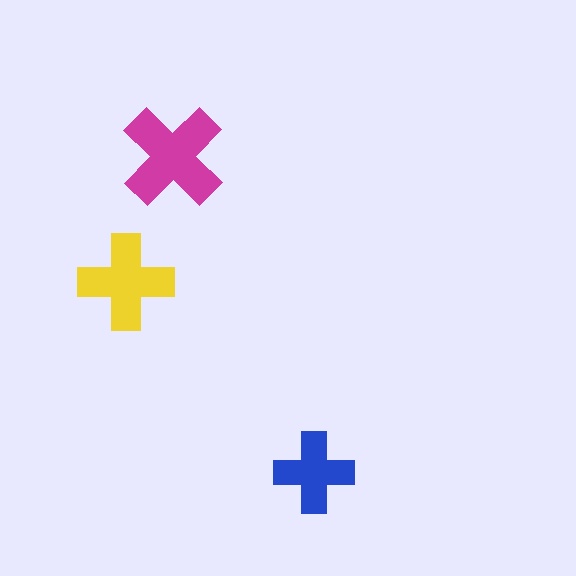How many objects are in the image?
There are 3 objects in the image.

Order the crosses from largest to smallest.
the magenta one, the yellow one, the blue one.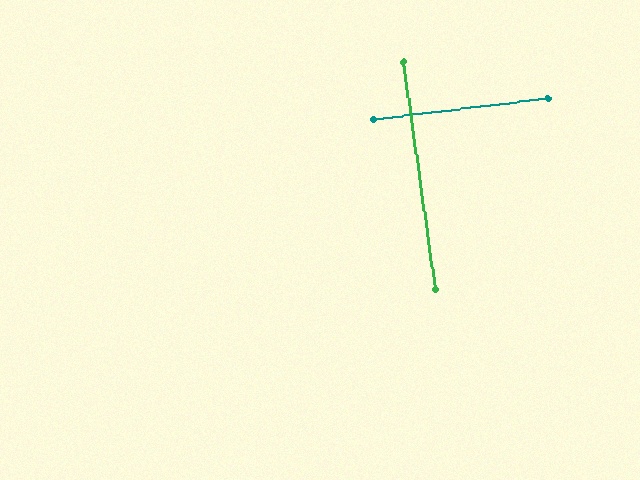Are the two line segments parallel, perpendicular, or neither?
Perpendicular — they meet at approximately 89°.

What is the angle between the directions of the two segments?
Approximately 89 degrees.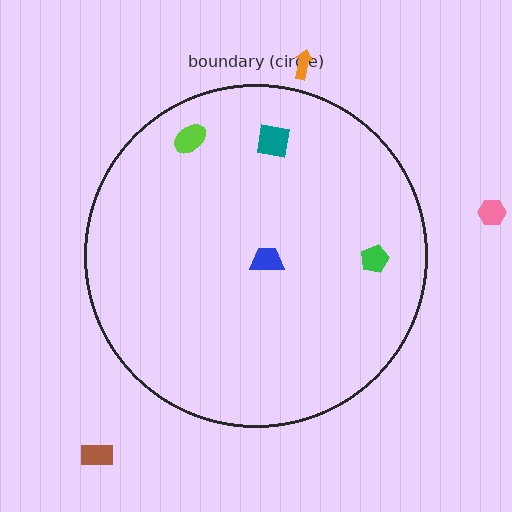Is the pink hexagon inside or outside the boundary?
Outside.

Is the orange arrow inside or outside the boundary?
Outside.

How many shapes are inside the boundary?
4 inside, 3 outside.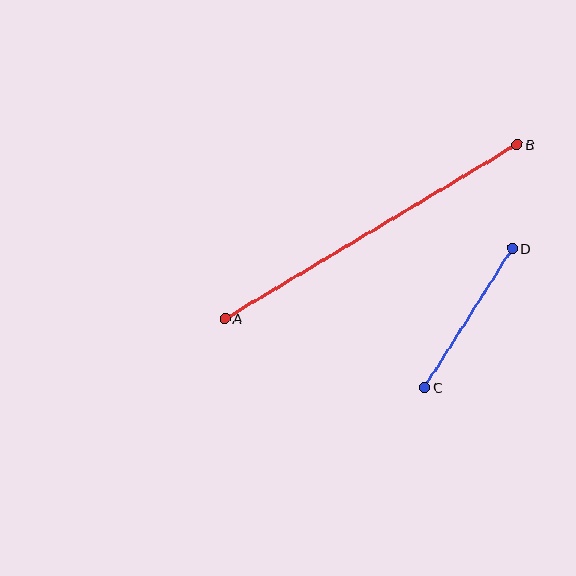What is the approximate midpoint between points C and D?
The midpoint is at approximately (468, 318) pixels.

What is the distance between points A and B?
The distance is approximately 340 pixels.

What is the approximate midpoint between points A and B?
The midpoint is at approximately (371, 231) pixels.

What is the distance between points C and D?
The distance is approximately 164 pixels.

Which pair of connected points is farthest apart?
Points A and B are farthest apart.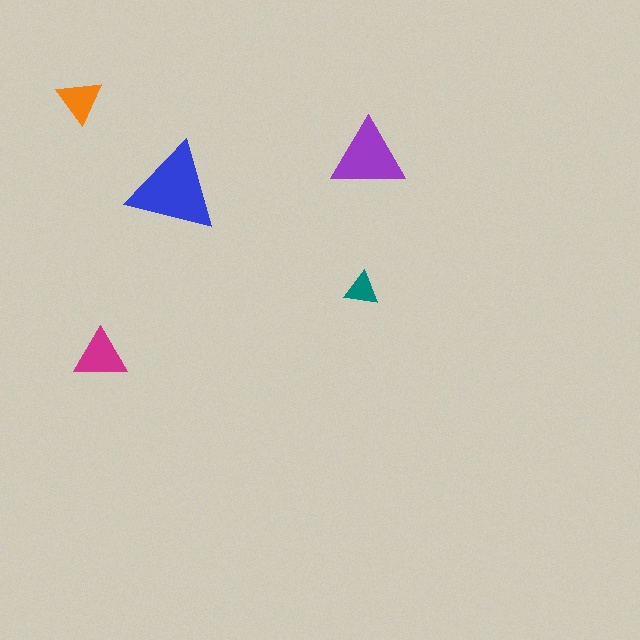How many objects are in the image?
There are 5 objects in the image.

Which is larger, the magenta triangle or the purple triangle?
The purple one.